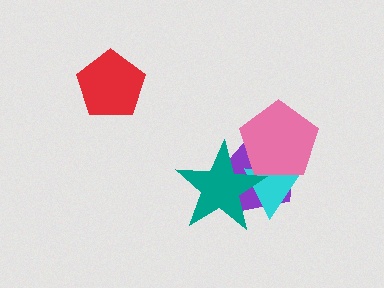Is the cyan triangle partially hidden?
Yes, it is partially covered by another shape.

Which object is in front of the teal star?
The pink pentagon is in front of the teal star.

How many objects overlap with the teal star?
3 objects overlap with the teal star.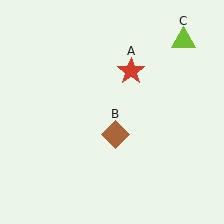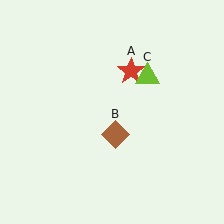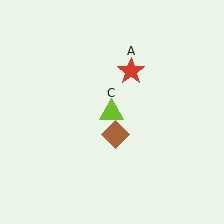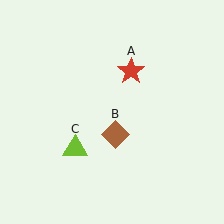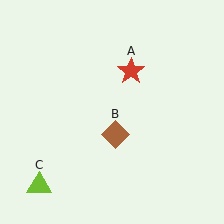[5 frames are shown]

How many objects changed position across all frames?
1 object changed position: lime triangle (object C).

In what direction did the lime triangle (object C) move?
The lime triangle (object C) moved down and to the left.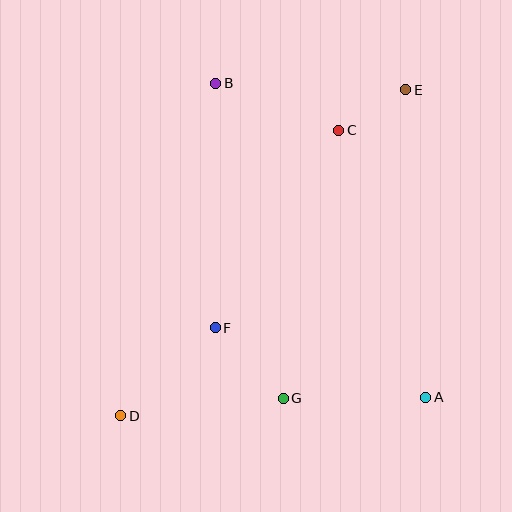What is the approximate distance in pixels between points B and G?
The distance between B and G is approximately 322 pixels.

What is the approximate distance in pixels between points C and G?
The distance between C and G is approximately 273 pixels.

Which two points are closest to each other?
Points C and E are closest to each other.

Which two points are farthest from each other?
Points D and E are farthest from each other.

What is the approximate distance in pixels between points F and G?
The distance between F and G is approximately 98 pixels.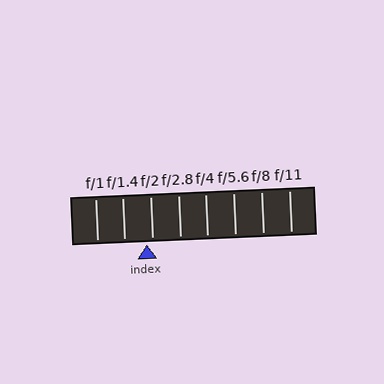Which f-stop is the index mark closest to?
The index mark is closest to f/2.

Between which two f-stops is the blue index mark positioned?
The index mark is between f/1.4 and f/2.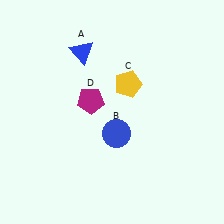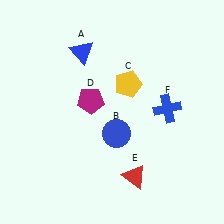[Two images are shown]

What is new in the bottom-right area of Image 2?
A red triangle (E) was added in the bottom-right area of Image 2.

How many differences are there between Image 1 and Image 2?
There are 2 differences between the two images.